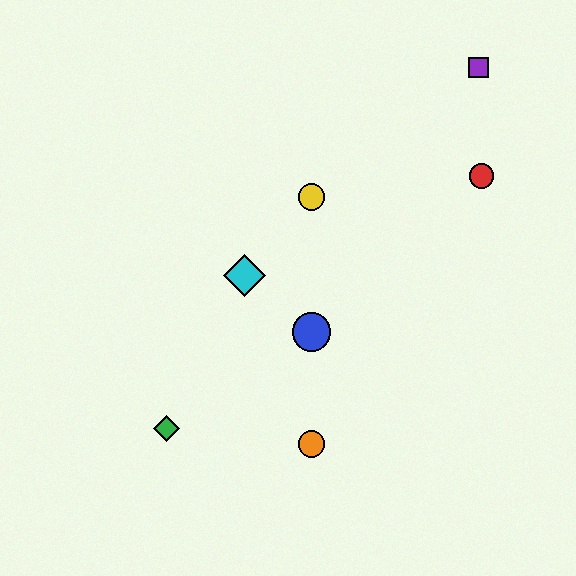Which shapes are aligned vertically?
The blue circle, the yellow circle, the orange circle are aligned vertically.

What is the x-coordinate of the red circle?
The red circle is at x≈481.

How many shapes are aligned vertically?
3 shapes (the blue circle, the yellow circle, the orange circle) are aligned vertically.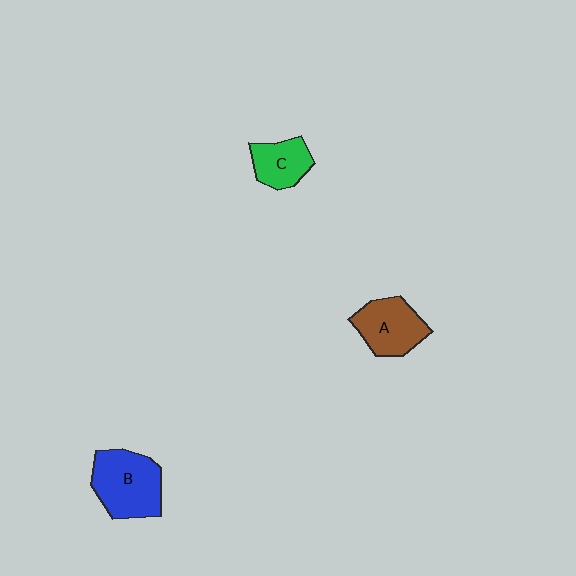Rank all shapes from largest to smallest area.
From largest to smallest: B (blue), A (brown), C (green).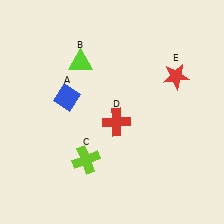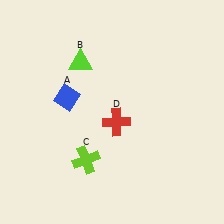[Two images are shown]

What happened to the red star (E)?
The red star (E) was removed in Image 2. It was in the top-right area of Image 1.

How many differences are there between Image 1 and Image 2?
There is 1 difference between the two images.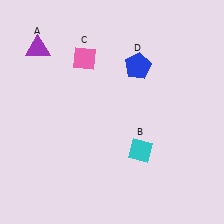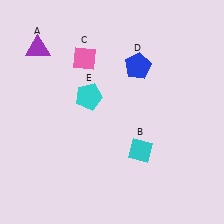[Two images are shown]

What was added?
A cyan pentagon (E) was added in Image 2.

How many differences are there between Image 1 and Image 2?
There is 1 difference between the two images.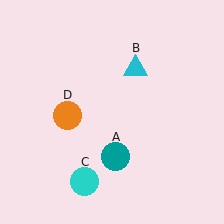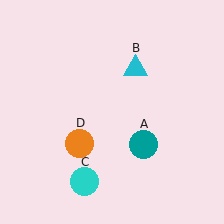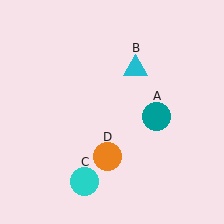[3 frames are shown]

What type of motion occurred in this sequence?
The teal circle (object A), orange circle (object D) rotated counterclockwise around the center of the scene.